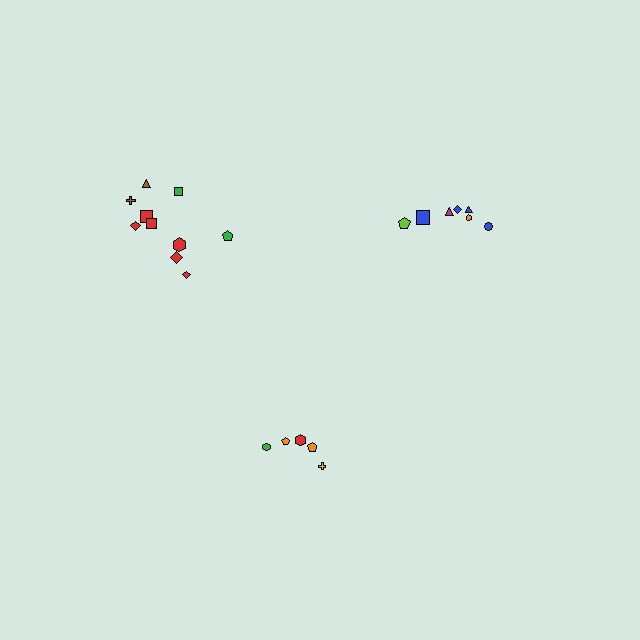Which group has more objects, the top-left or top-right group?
The top-left group.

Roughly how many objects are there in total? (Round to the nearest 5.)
Roughly 20 objects in total.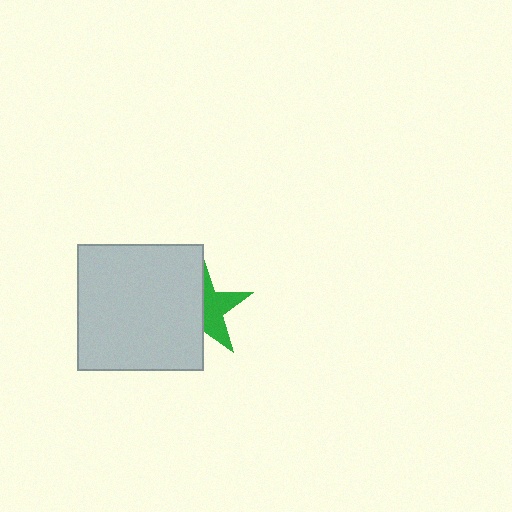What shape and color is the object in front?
The object in front is a light gray square.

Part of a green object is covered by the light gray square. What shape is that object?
It is a star.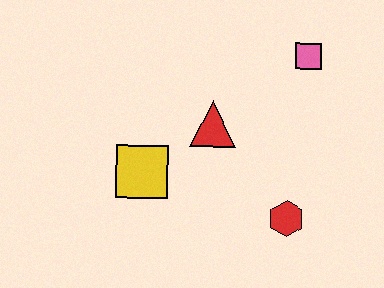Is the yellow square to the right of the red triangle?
No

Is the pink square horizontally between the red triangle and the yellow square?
No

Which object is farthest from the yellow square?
The pink square is farthest from the yellow square.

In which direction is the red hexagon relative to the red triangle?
The red hexagon is below the red triangle.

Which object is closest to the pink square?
The red triangle is closest to the pink square.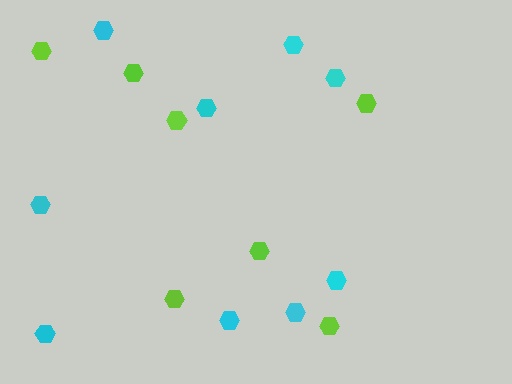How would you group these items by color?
There are 2 groups: one group of cyan hexagons (9) and one group of lime hexagons (7).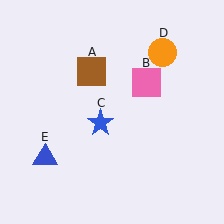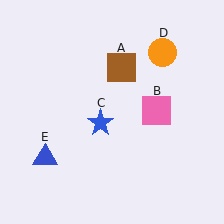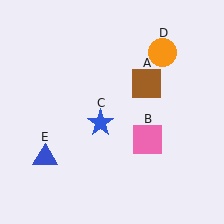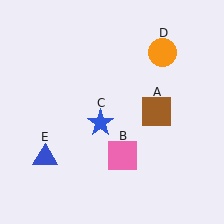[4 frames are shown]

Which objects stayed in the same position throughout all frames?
Blue star (object C) and orange circle (object D) and blue triangle (object E) remained stationary.